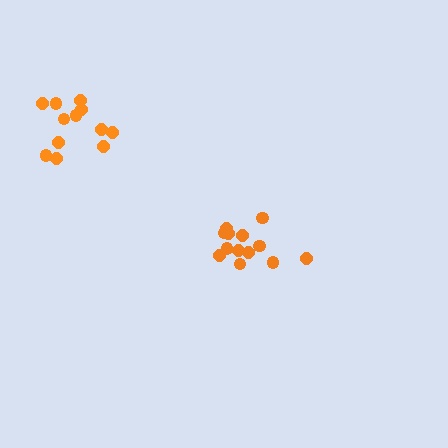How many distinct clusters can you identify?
There are 2 distinct clusters.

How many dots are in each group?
Group 1: 12 dots, Group 2: 13 dots (25 total).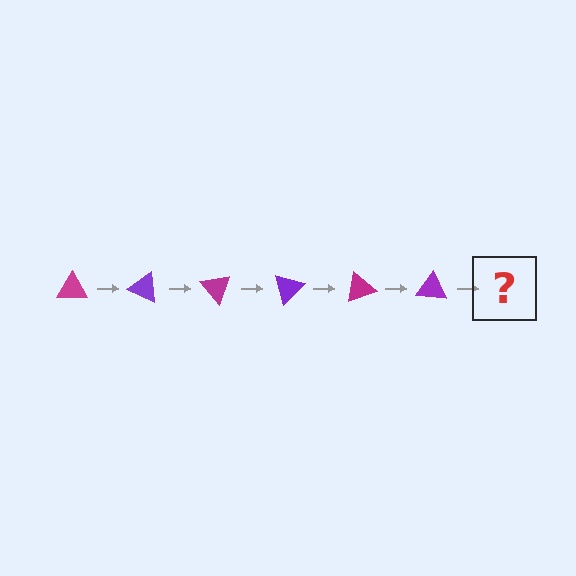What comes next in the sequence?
The next element should be a magenta triangle, rotated 150 degrees from the start.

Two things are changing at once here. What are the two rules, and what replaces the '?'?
The two rules are that it rotates 25 degrees each step and the color cycles through magenta and purple. The '?' should be a magenta triangle, rotated 150 degrees from the start.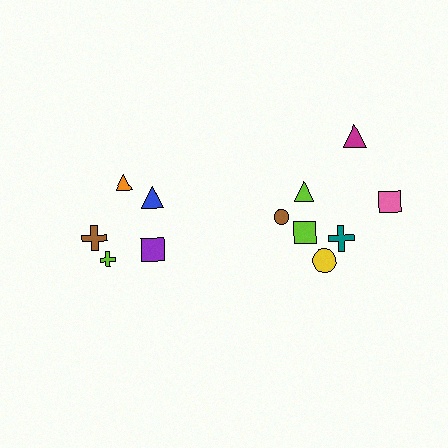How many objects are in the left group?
There are 5 objects.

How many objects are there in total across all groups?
There are 12 objects.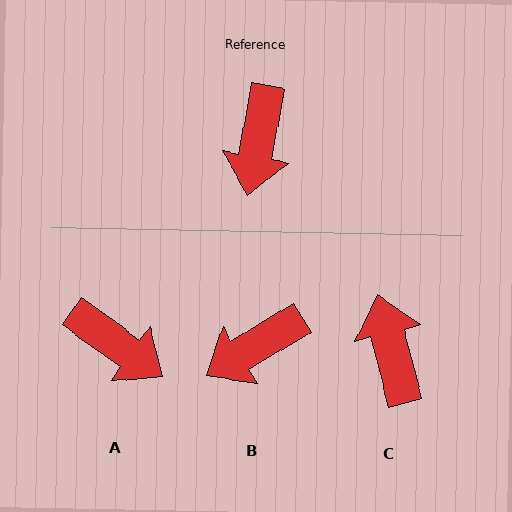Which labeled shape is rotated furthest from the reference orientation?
C, about 155 degrees away.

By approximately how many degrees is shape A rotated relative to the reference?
Approximately 64 degrees counter-clockwise.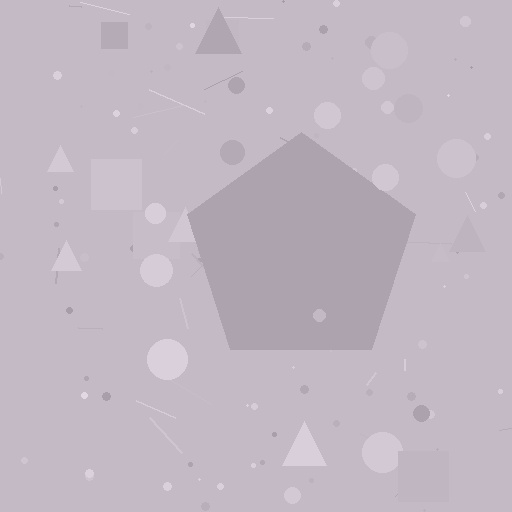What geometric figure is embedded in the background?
A pentagon is embedded in the background.